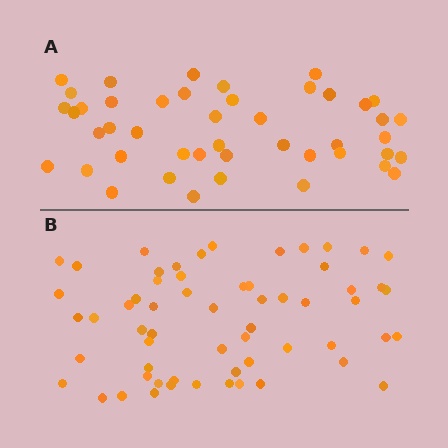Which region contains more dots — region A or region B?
Region B (the bottom region) has more dots.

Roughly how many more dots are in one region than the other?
Region B has approximately 15 more dots than region A.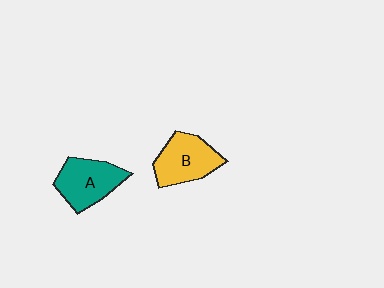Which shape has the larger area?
Shape B (yellow).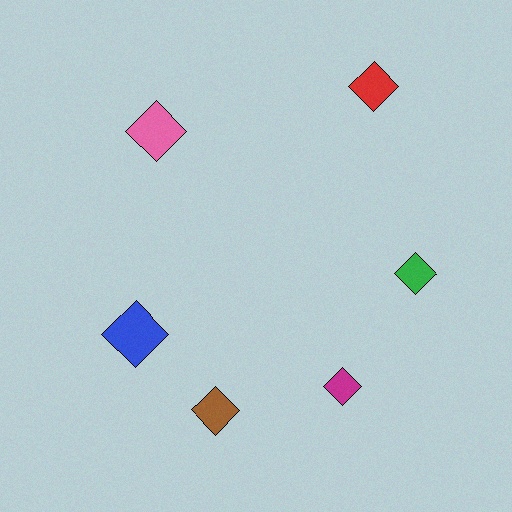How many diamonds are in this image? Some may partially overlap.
There are 6 diamonds.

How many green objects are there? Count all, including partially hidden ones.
There is 1 green object.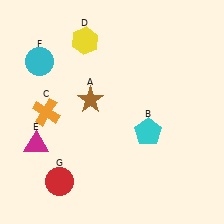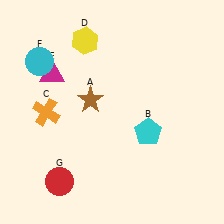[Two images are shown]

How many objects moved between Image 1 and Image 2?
1 object moved between the two images.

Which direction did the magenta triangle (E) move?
The magenta triangle (E) moved up.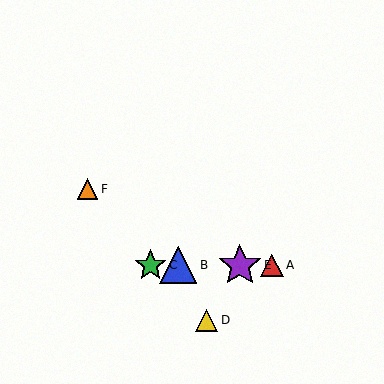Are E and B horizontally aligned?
Yes, both are at y≈265.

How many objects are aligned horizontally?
4 objects (A, B, C, E) are aligned horizontally.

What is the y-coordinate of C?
Object C is at y≈265.